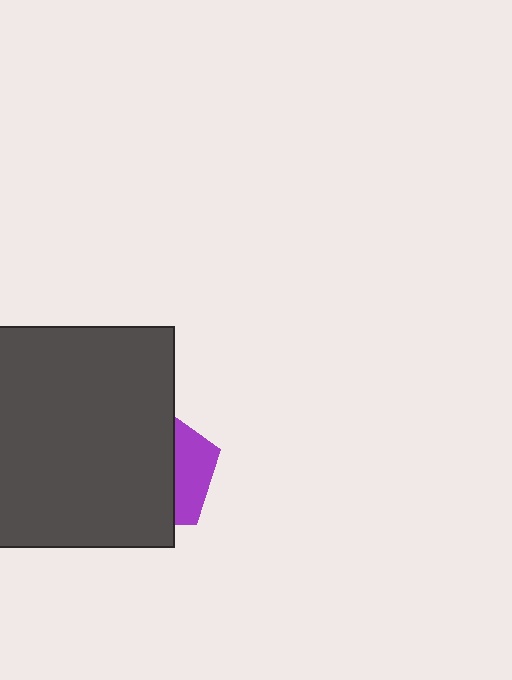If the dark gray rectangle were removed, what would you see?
You would see the complete purple pentagon.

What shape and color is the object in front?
The object in front is a dark gray rectangle.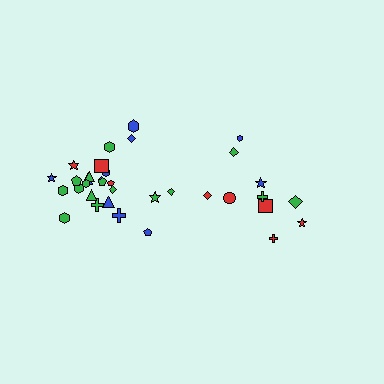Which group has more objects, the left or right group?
The left group.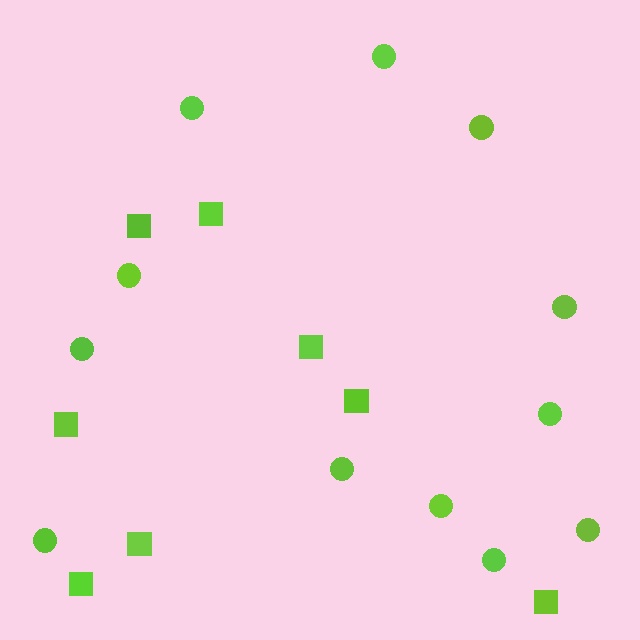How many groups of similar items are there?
There are 2 groups: one group of circles (12) and one group of squares (8).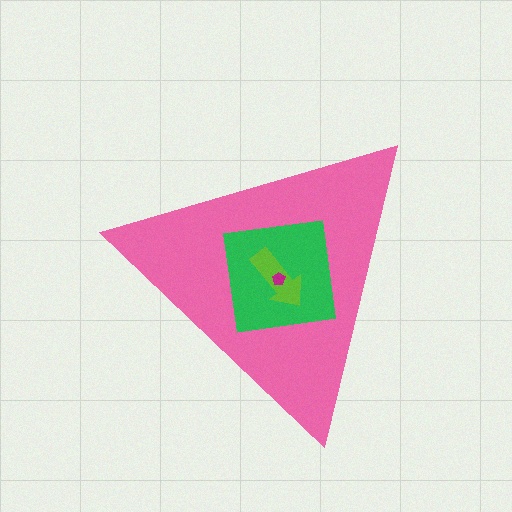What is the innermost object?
The magenta pentagon.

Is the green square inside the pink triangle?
Yes.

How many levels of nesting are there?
4.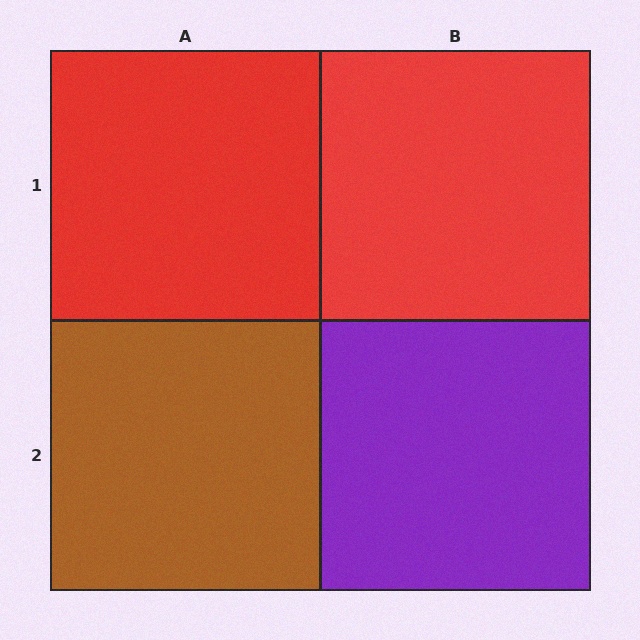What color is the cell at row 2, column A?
Brown.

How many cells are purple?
1 cell is purple.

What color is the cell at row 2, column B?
Purple.